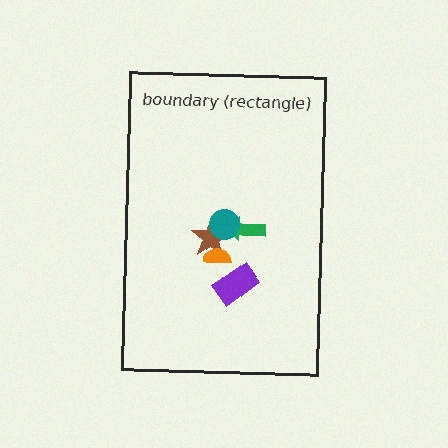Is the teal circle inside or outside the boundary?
Inside.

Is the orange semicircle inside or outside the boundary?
Inside.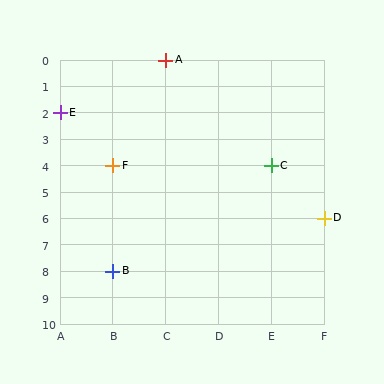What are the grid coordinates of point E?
Point E is at grid coordinates (A, 2).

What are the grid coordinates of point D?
Point D is at grid coordinates (F, 6).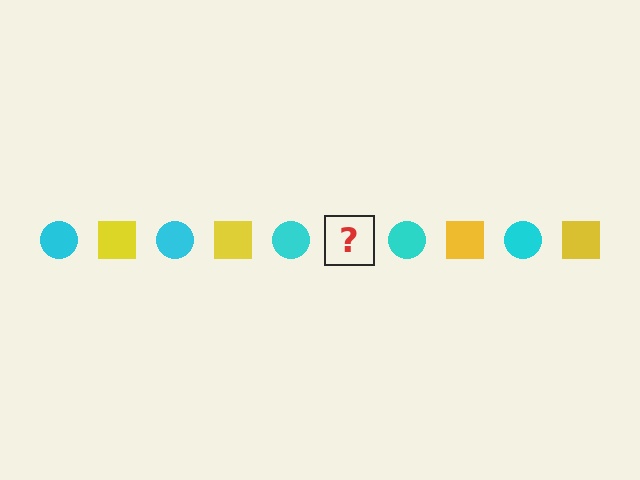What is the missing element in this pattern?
The missing element is a yellow square.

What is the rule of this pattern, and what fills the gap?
The rule is that the pattern alternates between cyan circle and yellow square. The gap should be filled with a yellow square.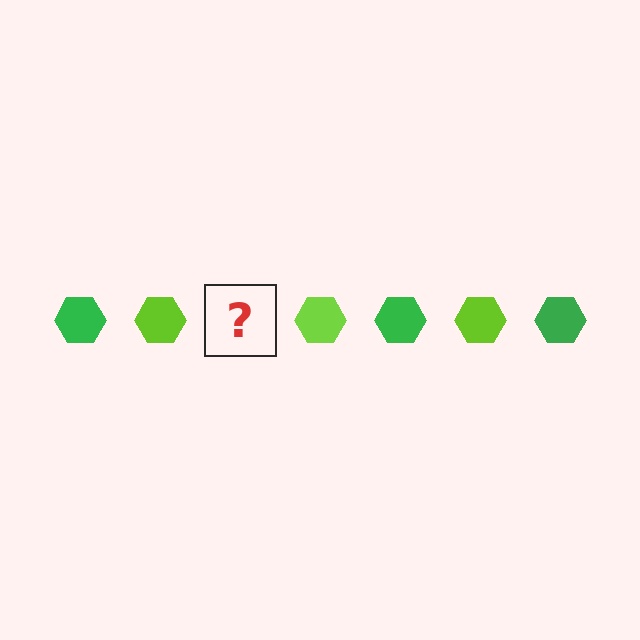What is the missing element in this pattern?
The missing element is a green hexagon.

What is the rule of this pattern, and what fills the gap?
The rule is that the pattern cycles through green, lime hexagons. The gap should be filled with a green hexagon.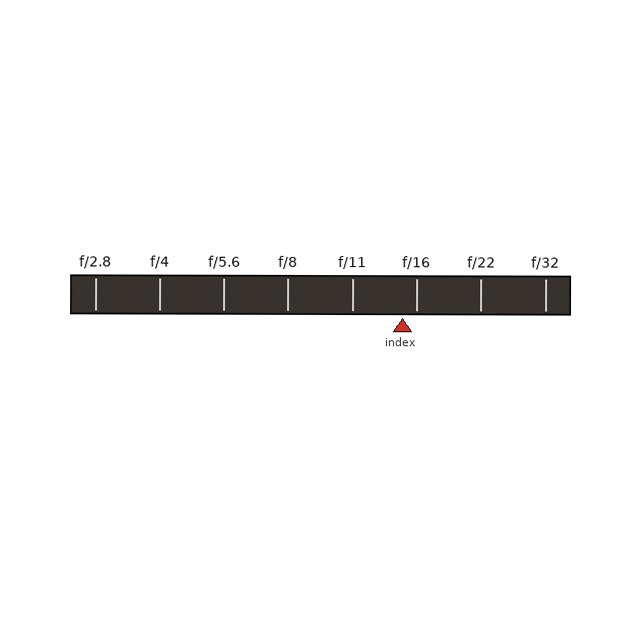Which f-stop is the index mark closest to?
The index mark is closest to f/16.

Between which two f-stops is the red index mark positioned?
The index mark is between f/11 and f/16.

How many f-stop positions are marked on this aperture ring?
There are 8 f-stop positions marked.